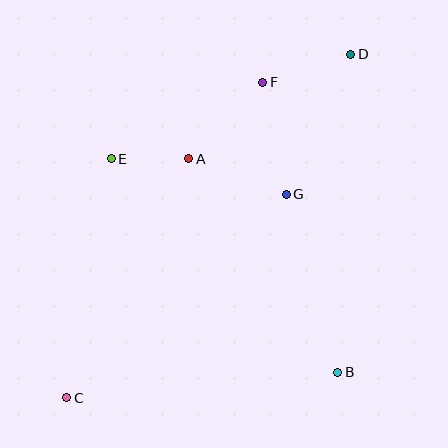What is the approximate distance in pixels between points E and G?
The distance between E and G is approximately 179 pixels.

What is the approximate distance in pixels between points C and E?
The distance between C and E is approximately 243 pixels.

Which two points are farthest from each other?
Points C and D are farthest from each other.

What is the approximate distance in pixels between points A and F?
The distance between A and F is approximately 106 pixels.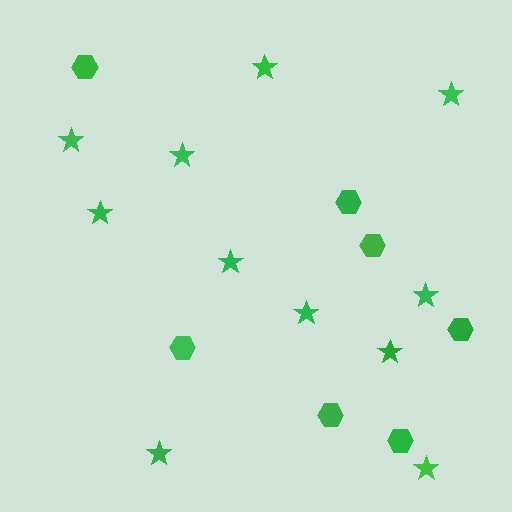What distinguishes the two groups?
There are 2 groups: one group of stars (11) and one group of hexagons (7).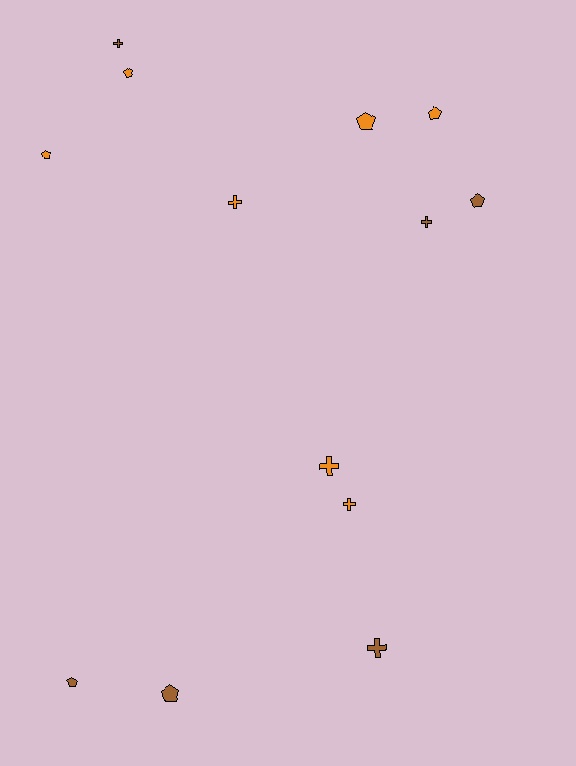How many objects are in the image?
There are 13 objects.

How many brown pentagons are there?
There are 3 brown pentagons.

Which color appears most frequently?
Orange, with 7 objects.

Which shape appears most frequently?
Pentagon, with 7 objects.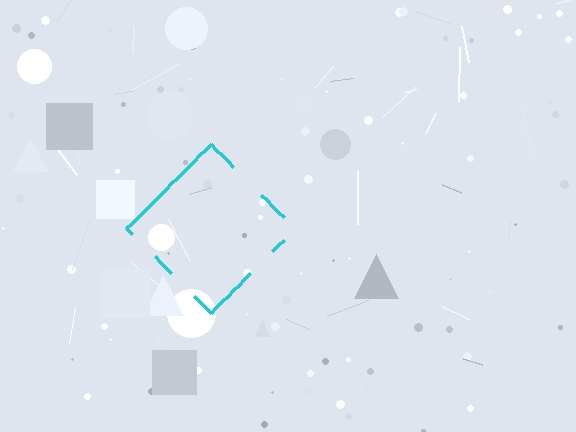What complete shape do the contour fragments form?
The contour fragments form a diamond.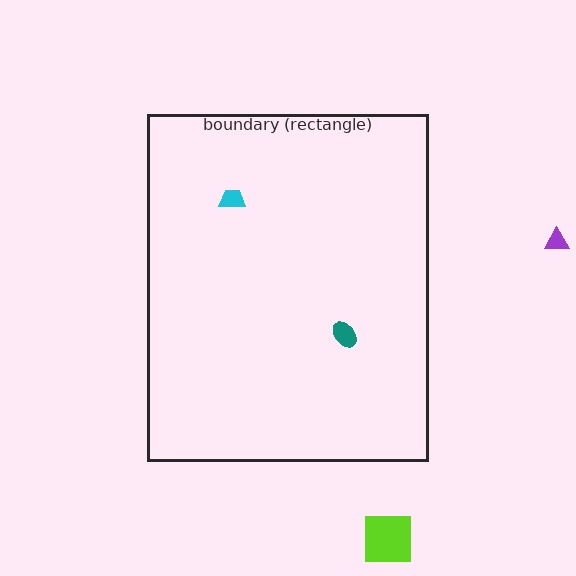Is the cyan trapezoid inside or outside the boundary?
Inside.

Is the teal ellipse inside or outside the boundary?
Inside.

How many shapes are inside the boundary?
2 inside, 2 outside.